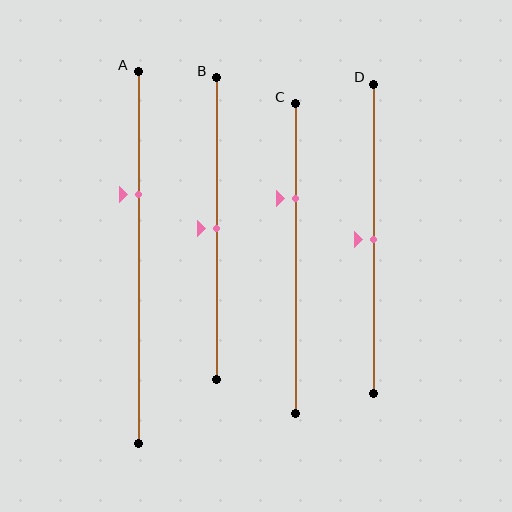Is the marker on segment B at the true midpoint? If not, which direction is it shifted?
Yes, the marker on segment B is at the true midpoint.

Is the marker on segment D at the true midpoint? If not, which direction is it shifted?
Yes, the marker on segment D is at the true midpoint.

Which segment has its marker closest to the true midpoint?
Segment B has its marker closest to the true midpoint.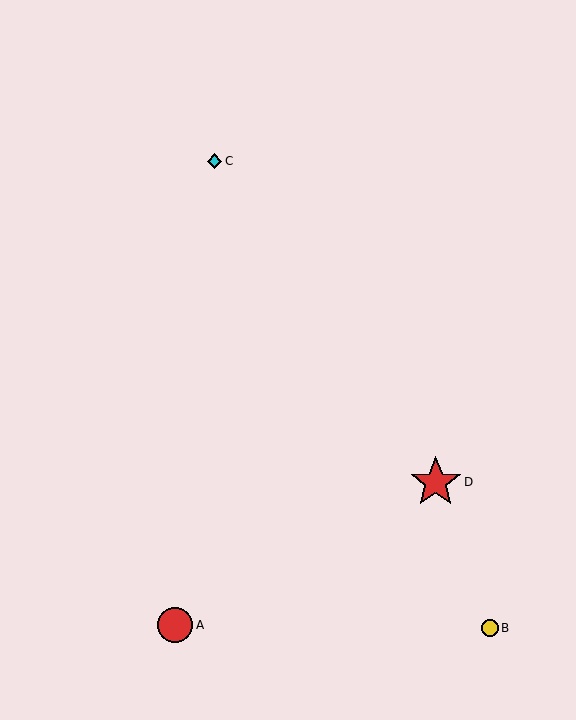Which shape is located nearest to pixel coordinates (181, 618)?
The red circle (labeled A) at (175, 625) is nearest to that location.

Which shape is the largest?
The red star (labeled D) is the largest.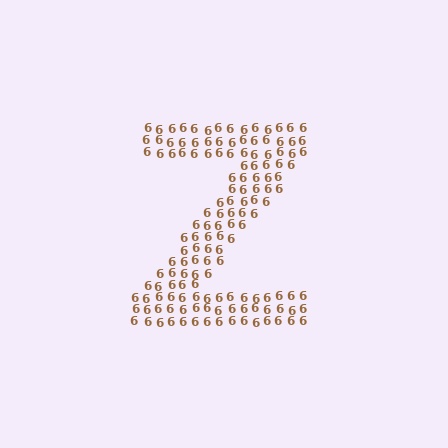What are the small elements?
The small elements are digit 6's.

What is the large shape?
The large shape is the letter Z.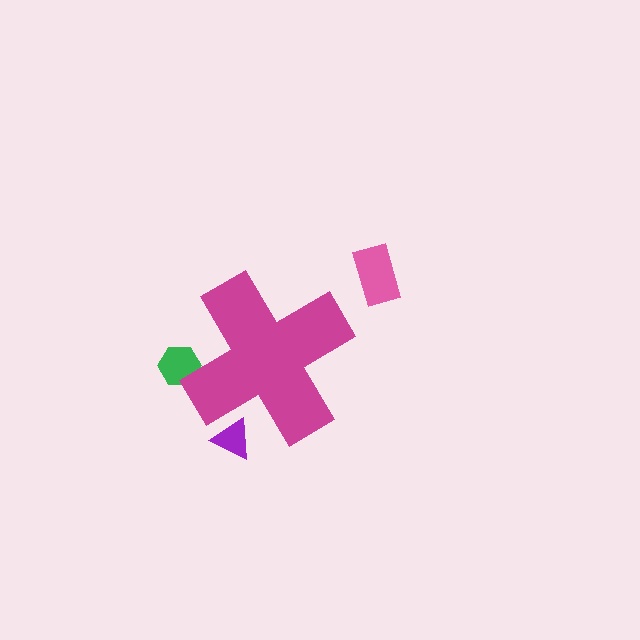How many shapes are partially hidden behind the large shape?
2 shapes are partially hidden.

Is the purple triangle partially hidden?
Yes, the purple triangle is partially hidden behind the magenta cross.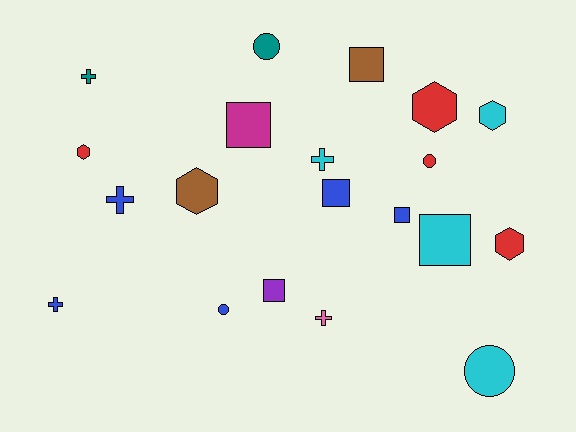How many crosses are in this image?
There are 5 crosses.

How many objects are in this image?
There are 20 objects.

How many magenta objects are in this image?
There is 1 magenta object.